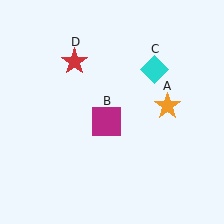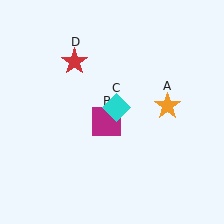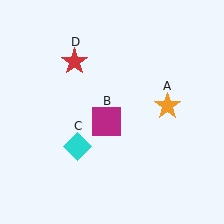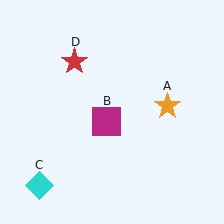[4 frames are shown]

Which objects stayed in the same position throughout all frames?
Orange star (object A) and magenta square (object B) and red star (object D) remained stationary.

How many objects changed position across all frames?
1 object changed position: cyan diamond (object C).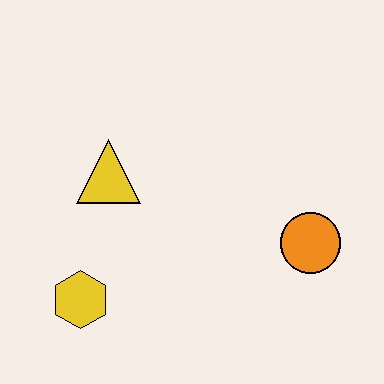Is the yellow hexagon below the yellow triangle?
Yes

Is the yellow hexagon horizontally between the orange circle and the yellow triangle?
No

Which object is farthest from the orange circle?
The yellow hexagon is farthest from the orange circle.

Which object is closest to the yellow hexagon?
The yellow triangle is closest to the yellow hexagon.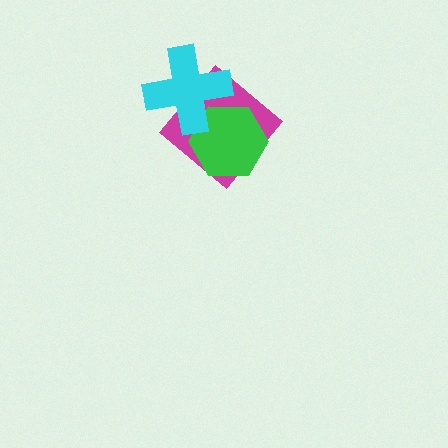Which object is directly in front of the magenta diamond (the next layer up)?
The green hexagon is directly in front of the magenta diamond.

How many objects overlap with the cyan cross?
2 objects overlap with the cyan cross.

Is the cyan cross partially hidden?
No, no other shape covers it.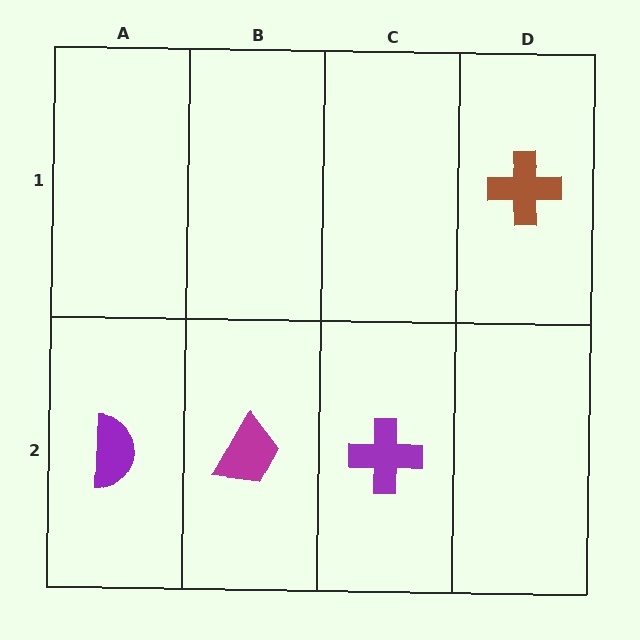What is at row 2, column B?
A magenta trapezoid.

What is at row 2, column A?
A purple semicircle.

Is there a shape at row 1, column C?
No, that cell is empty.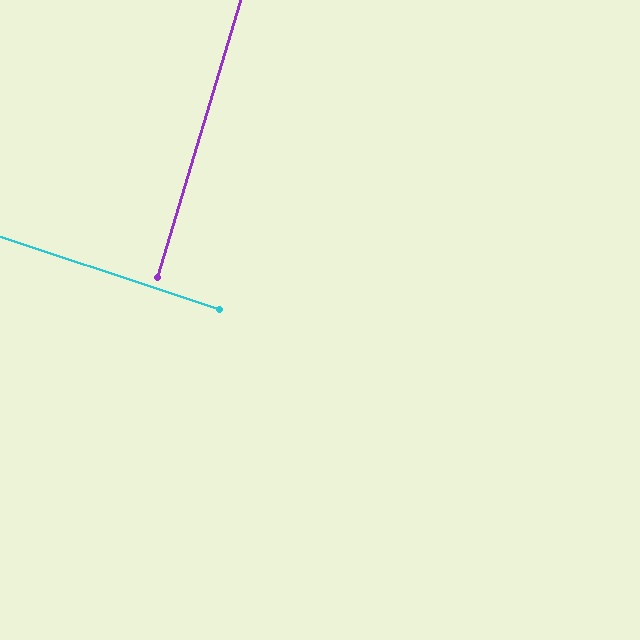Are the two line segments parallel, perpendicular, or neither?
Perpendicular — they meet at approximately 89°.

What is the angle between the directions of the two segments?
Approximately 89 degrees.